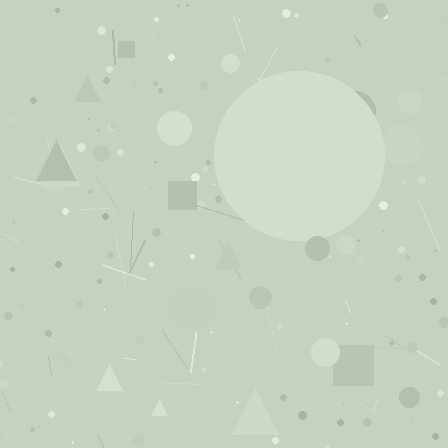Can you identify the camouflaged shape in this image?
The camouflaged shape is a circle.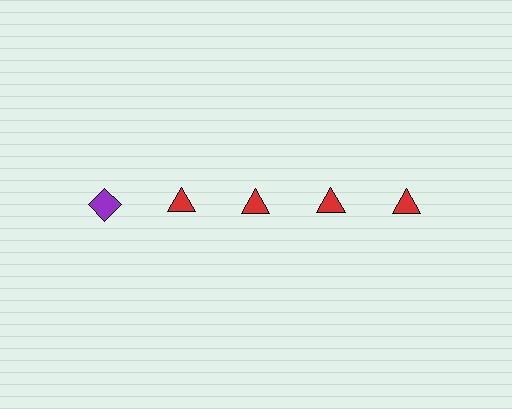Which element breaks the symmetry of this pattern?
The purple diamond in the top row, leftmost column breaks the symmetry. All other shapes are red triangles.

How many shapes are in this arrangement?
There are 5 shapes arranged in a grid pattern.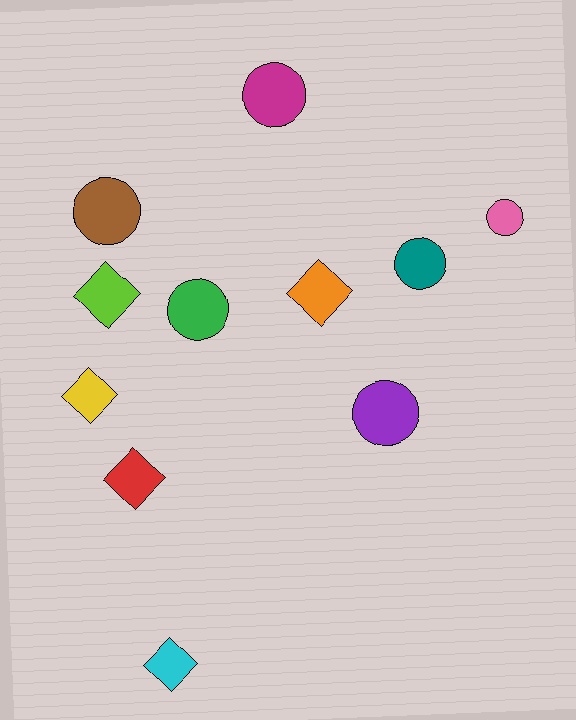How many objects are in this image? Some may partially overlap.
There are 11 objects.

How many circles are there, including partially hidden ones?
There are 6 circles.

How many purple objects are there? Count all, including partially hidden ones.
There is 1 purple object.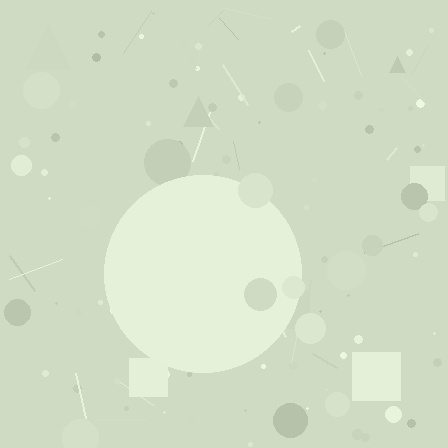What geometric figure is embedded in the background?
A circle is embedded in the background.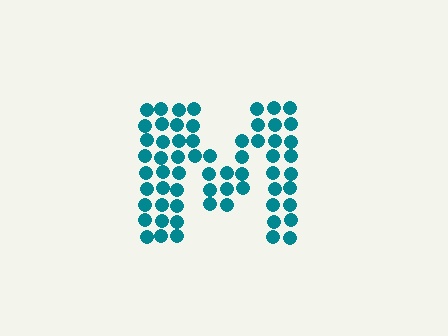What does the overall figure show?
The overall figure shows the letter M.